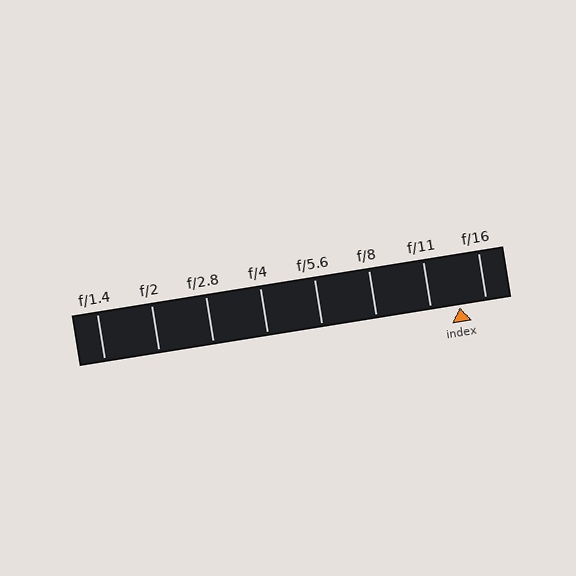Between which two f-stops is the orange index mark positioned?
The index mark is between f/11 and f/16.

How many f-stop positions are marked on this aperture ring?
There are 8 f-stop positions marked.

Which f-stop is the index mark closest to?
The index mark is closest to f/16.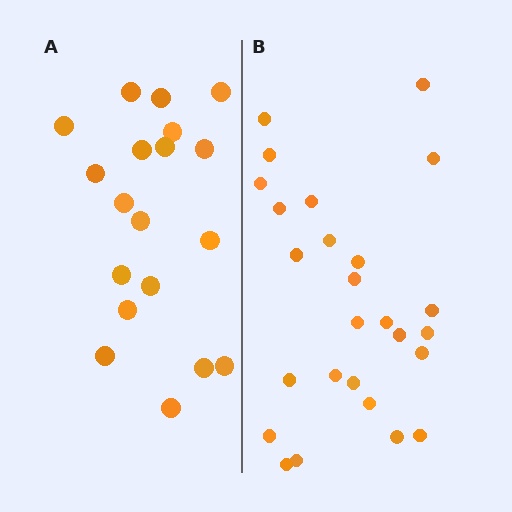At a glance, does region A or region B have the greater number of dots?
Region B (the right region) has more dots.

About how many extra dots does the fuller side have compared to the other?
Region B has roughly 8 or so more dots than region A.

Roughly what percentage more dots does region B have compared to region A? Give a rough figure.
About 35% more.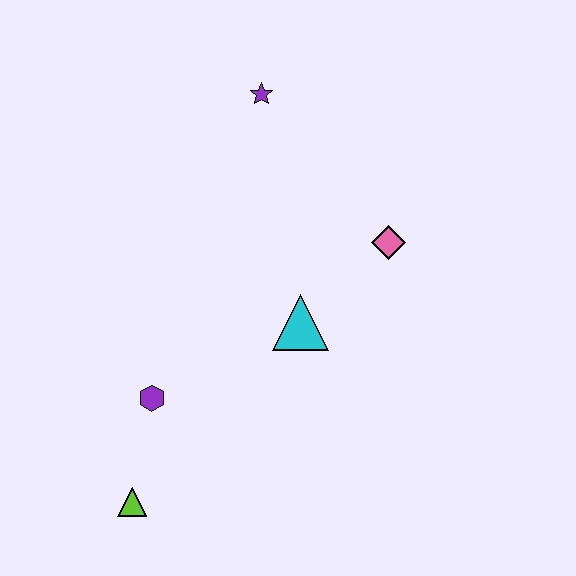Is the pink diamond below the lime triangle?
No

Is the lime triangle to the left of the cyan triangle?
Yes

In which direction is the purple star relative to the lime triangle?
The purple star is above the lime triangle.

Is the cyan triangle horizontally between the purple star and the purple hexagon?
No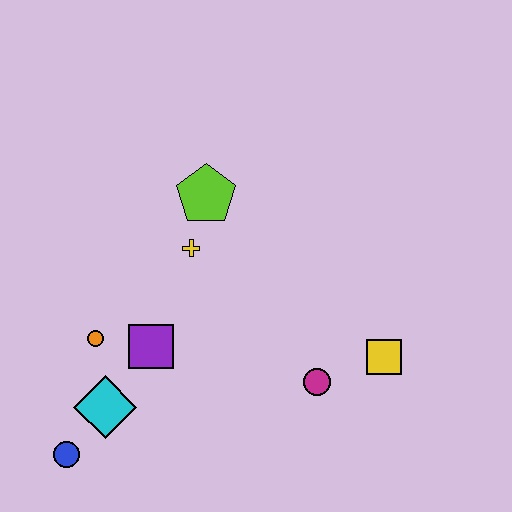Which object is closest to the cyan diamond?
The blue circle is closest to the cyan diamond.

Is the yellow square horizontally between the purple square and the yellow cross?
No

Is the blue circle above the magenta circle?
No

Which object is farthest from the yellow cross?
The blue circle is farthest from the yellow cross.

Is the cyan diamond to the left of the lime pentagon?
Yes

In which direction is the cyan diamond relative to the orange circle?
The cyan diamond is below the orange circle.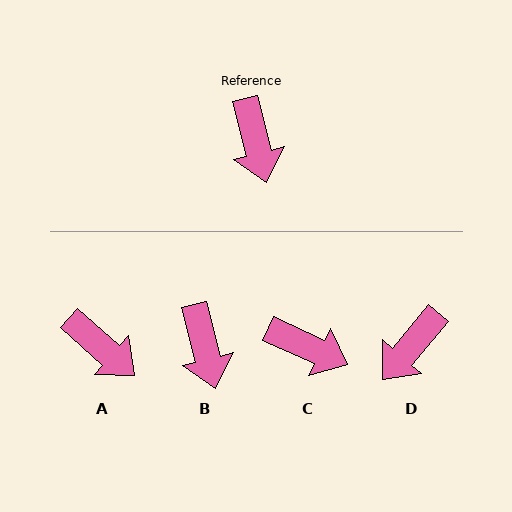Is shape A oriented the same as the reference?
No, it is off by about 35 degrees.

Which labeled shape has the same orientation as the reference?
B.